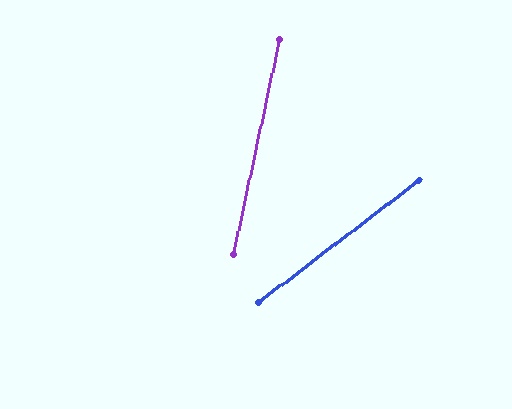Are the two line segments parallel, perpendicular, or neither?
Neither parallel nor perpendicular — they differ by about 41°.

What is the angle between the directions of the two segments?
Approximately 41 degrees.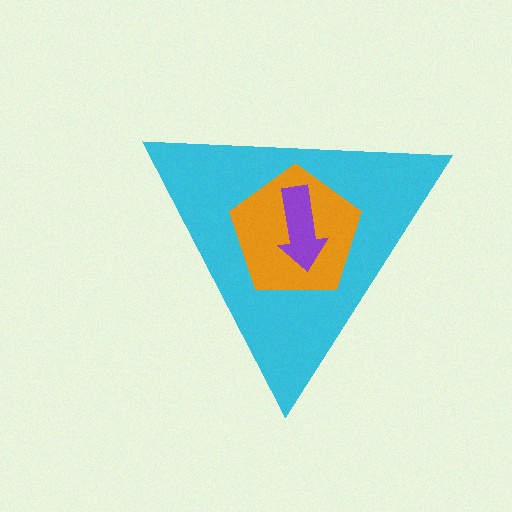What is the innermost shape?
The purple arrow.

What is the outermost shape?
The cyan triangle.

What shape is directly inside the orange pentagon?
The purple arrow.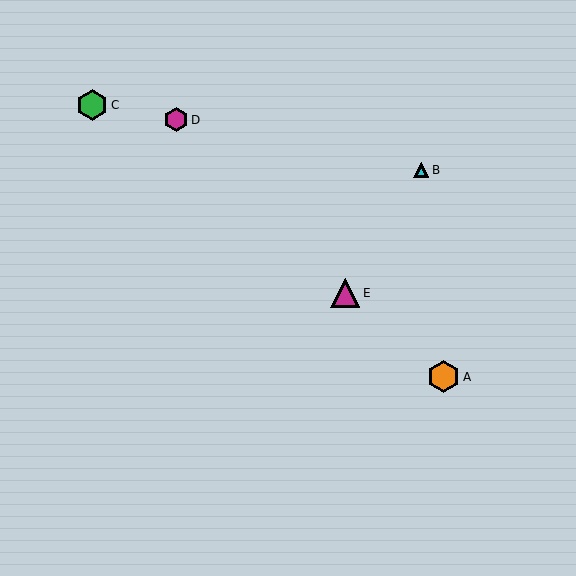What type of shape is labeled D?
Shape D is a magenta hexagon.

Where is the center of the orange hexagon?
The center of the orange hexagon is at (444, 377).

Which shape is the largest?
The orange hexagon (labeled A) is the largest.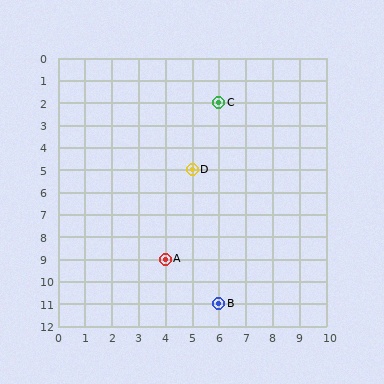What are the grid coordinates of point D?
Point D is at grid coordinates (5, 5).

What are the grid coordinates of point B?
Point B is at grid coordinates (6, 11).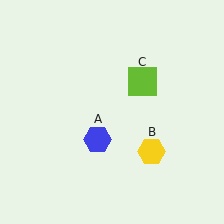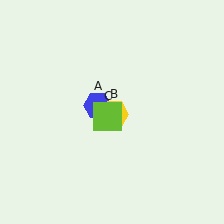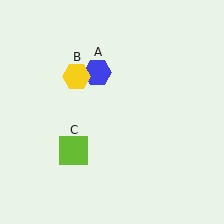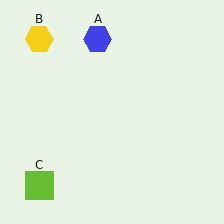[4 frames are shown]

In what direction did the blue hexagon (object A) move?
The blue hexagon (object A) moved up.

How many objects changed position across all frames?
3 objects changed position: blue hexagon (object A), yellow hexagon (object B), lime square (object C).